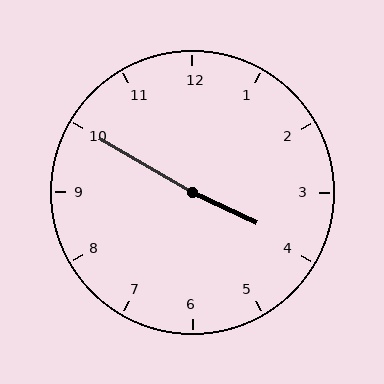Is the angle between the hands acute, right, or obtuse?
It is obtuse.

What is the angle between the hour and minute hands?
Approximately 175 degrees.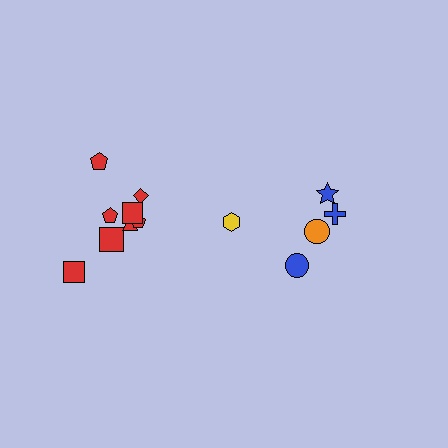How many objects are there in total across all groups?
There are 13 objects.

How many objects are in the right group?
There are 5 objects.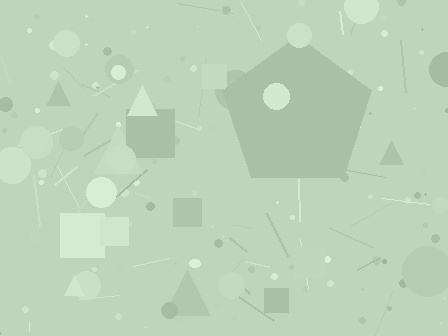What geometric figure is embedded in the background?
A pentagon is embedded in the background.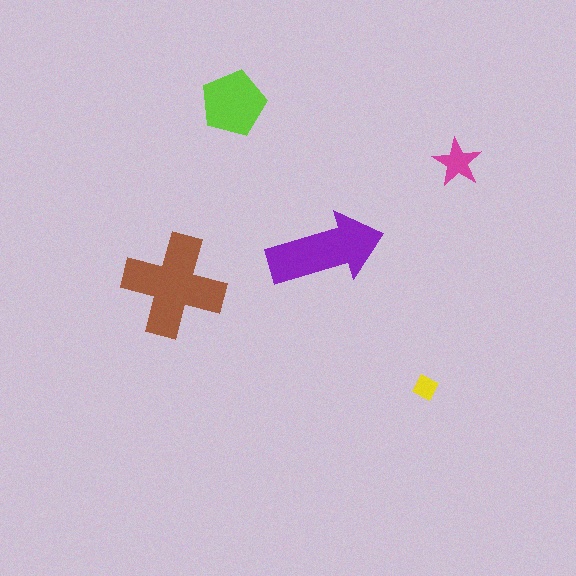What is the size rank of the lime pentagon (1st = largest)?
3rd.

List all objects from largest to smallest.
The brown cross, the purple arrow, the lime pentagon, the magenta star, the yellow diamond.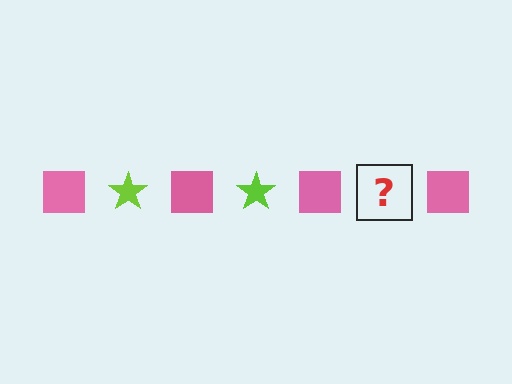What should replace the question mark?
The question mark should be replaced with a lime star.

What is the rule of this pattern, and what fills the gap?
The rule is that the pattern alternates between pink square and lime star. The gap should be filled with a lime star.